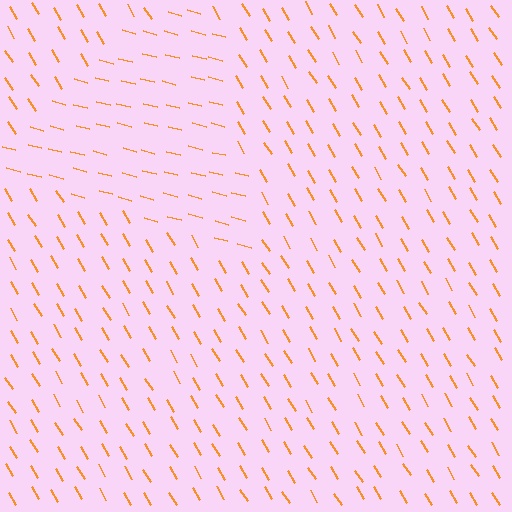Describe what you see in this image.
The image is filled with small orange line segments. A triangle region in the image has lines oriented differently from the surrounding lines, creating a visible texture boundary.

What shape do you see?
I see a triangle.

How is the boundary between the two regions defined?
The boundary is defined purely by a change in line orientation (approximately 45 degrees difference). All lines are the same color and thickness.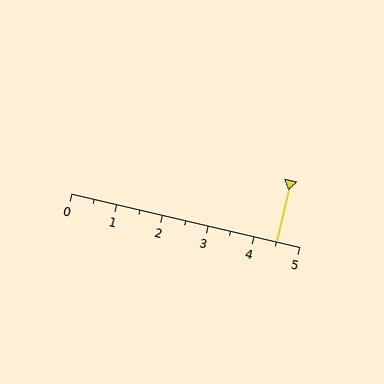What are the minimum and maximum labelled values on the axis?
The axis runs from 0 to 5.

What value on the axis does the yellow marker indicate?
The marker indicates approximately 4.5.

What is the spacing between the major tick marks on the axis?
The major ticks are spaced 1 apart.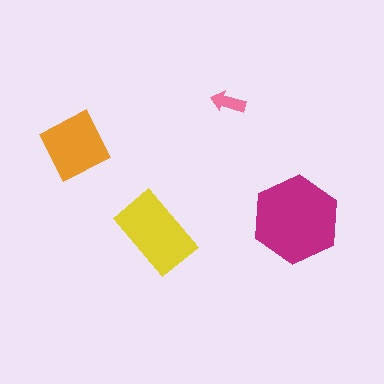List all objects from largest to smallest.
The magenta hexagon, the yellow rectangle, the orange diamond, the pink arrow.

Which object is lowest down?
The yellow rectangle is bottommost.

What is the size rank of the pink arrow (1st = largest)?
4th.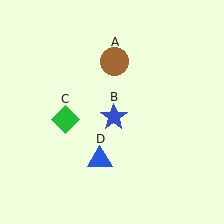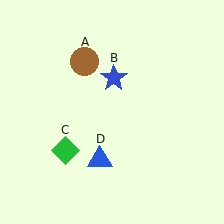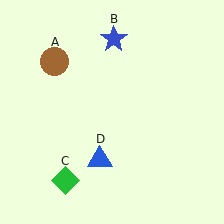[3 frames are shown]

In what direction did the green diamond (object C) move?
The green diamond (object C) moved down.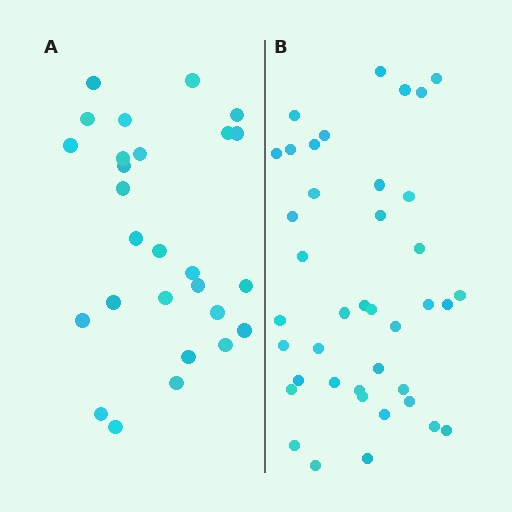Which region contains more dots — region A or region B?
Region B (the right region) has more dots.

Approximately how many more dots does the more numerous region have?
Region B has approximately 15 more dots than region A.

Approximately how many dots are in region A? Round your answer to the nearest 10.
About 30 dots. (The exact count is 27, which rounds to 30.)